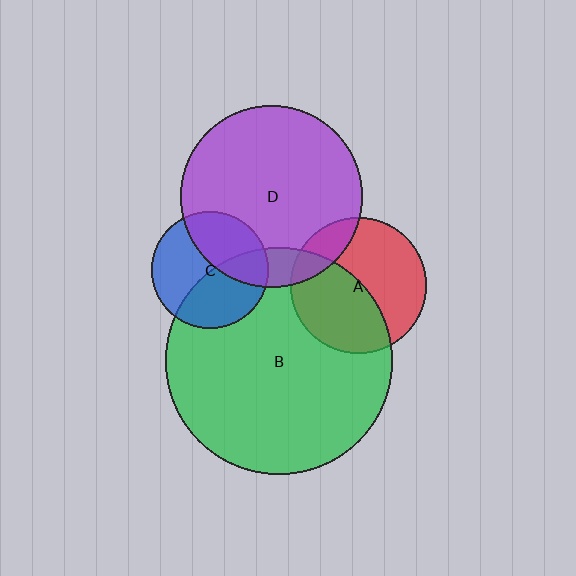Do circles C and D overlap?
Yes.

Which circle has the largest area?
Circle B (green).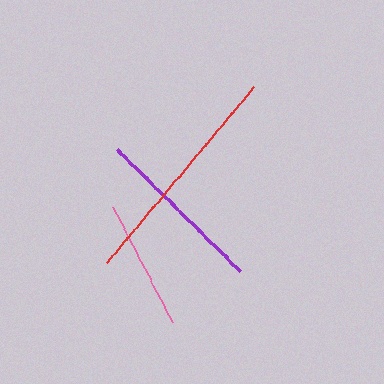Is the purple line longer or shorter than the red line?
The red line is longer than the purple line.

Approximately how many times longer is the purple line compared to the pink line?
The purple line is approximately 1.3 times the length of the pink line.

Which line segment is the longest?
The red line is the longest at approximately 229 pixels.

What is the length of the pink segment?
The pink segment is approximately 129 pixels long.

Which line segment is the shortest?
The pink line is the shortest at approximately 129 pixels.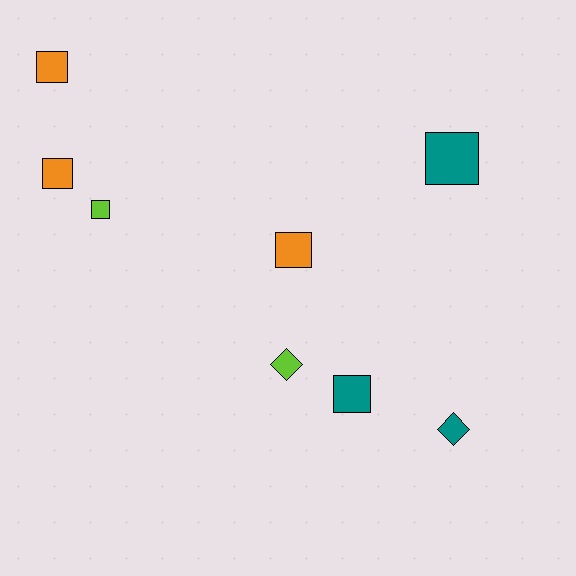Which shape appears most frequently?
Square, with 6 objects.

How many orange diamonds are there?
There are no orange diamonds.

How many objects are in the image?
There are 8 objects.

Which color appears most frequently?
Orange, with 3 objects.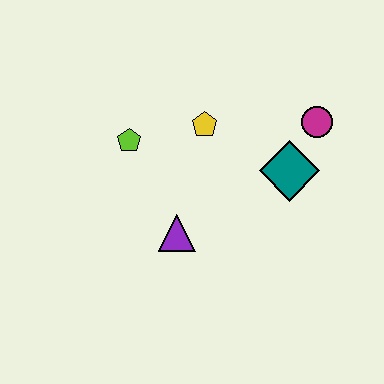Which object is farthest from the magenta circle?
The lime pentagon is farthest from the magenta circle.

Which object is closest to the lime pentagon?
The yellow pentagon is closest to the lime pentagon.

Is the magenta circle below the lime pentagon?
No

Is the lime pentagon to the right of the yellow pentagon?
No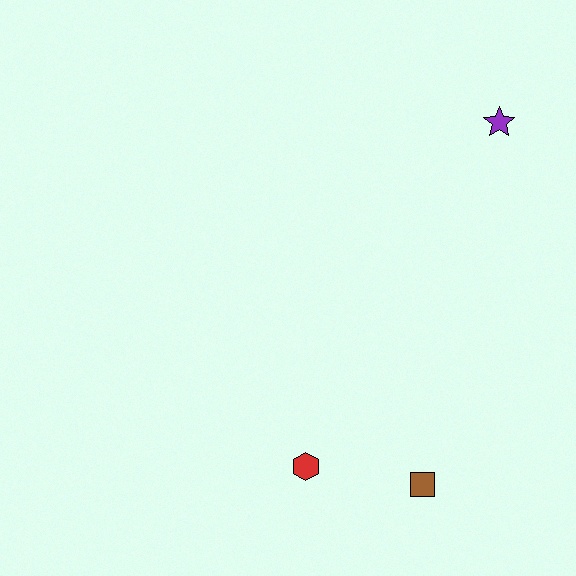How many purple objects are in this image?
There is 1 purple object.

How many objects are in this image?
There are 3 objects.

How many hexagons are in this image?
There is 1 hexagon.